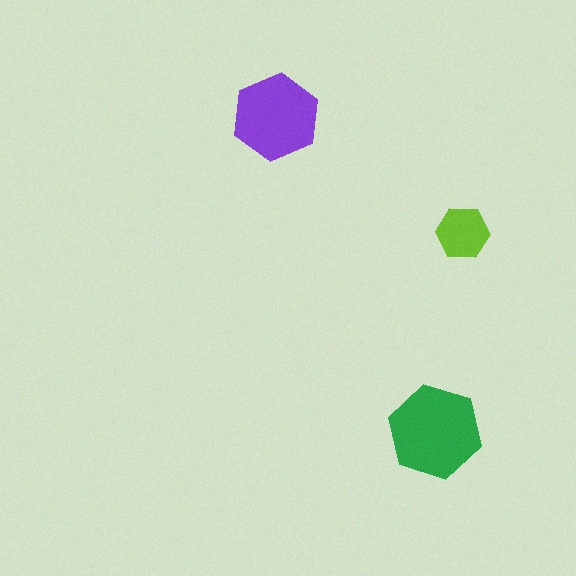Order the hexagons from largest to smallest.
the green one, the purple one, the lime one.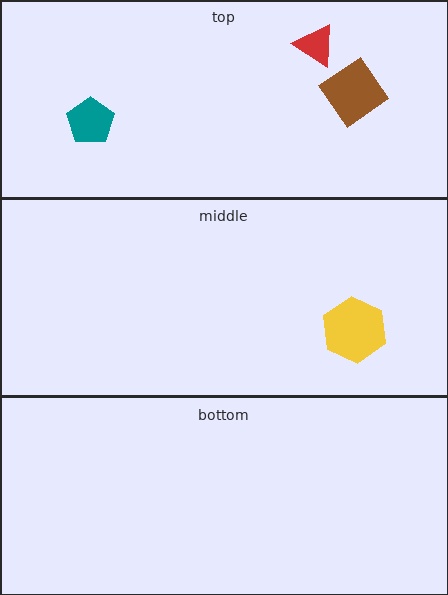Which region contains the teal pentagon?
The top region.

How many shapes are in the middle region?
1.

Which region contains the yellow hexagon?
The middle region.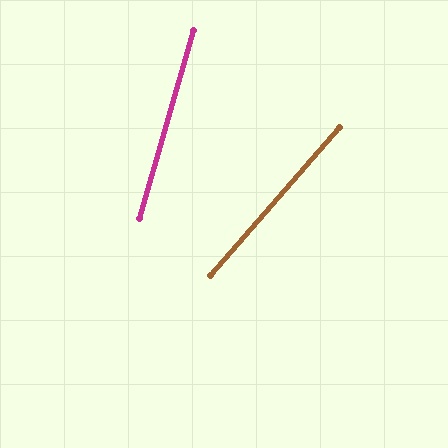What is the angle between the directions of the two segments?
Approximately 25 degrees.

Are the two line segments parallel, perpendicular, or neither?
Neither parallel nor perpendicular — they differ by about 25°.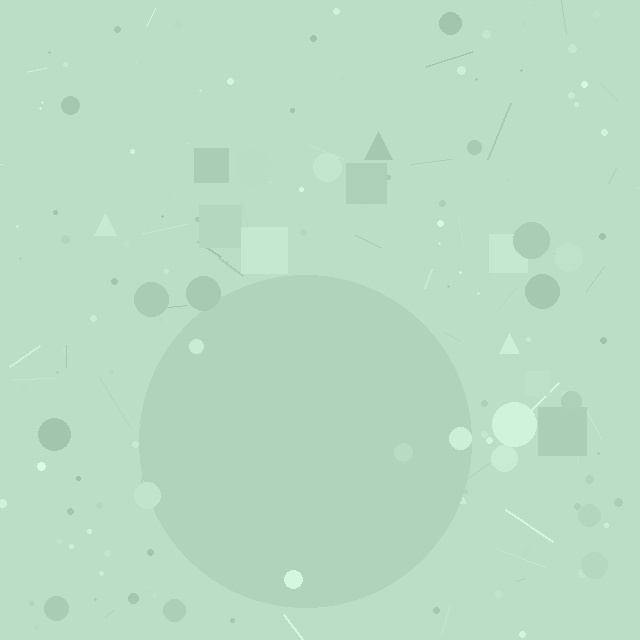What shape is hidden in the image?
A circle is hidden in the image.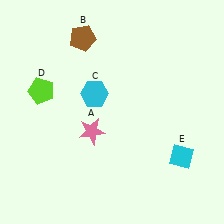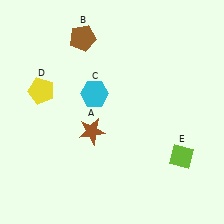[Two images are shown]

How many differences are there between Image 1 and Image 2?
There are 3 differences between the two images.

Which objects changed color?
A changed from pink to brown. D changed from lime to yellow. E changed from cyan to lime.